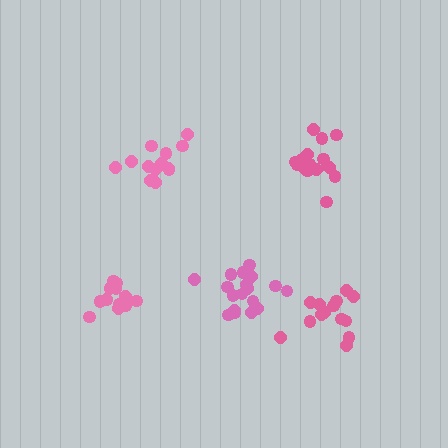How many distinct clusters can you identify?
There are 5 distinct clusters.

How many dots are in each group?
Group 1: 14 dots, Group 2: 16 dots, Group 3: 14 dots, Group 4: 14 dots, Group 5: 18 dots (76 total).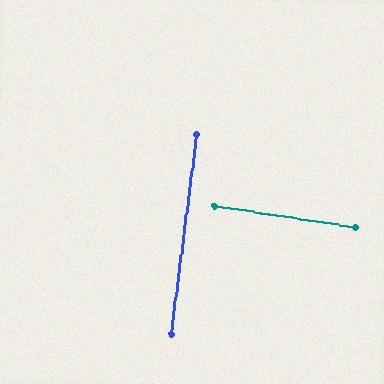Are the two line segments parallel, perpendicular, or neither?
Perpendicular — they meet at approximately 88°.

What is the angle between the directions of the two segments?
Approximately 88 degrees.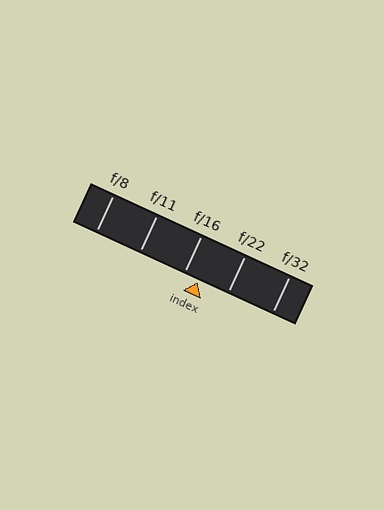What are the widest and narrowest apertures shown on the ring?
The widest aperture shown is f/8 and the narrowest is f/32.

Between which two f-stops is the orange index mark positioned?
The index mark is between f/16 and f/22.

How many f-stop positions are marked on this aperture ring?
There are 5 f-stop positions marked.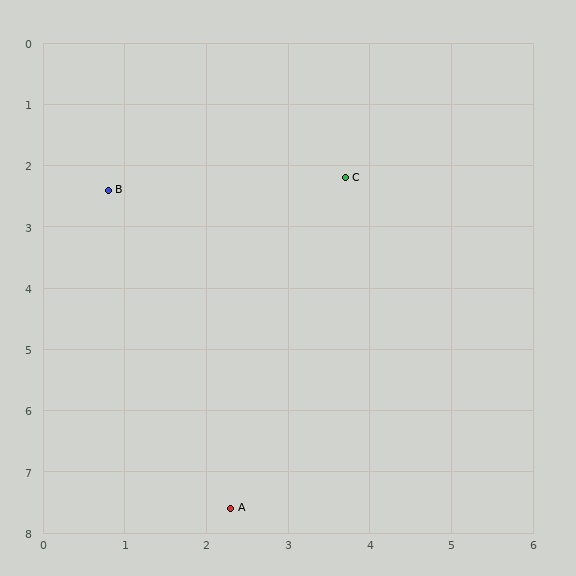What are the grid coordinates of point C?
Point C is at approximately (3.7, 2.2).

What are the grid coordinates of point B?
Point B is at approximately (0.8, 2.4).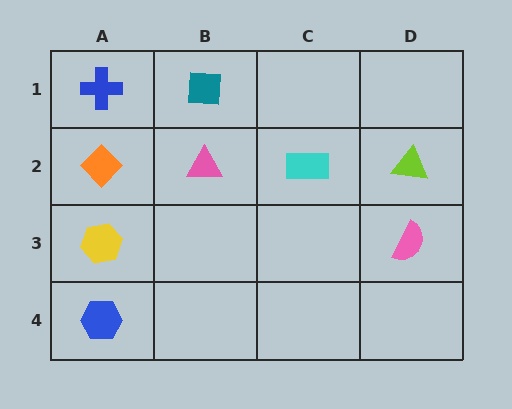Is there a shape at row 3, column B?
No, that cell is empty.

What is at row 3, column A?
A yellow hexagon.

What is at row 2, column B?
A pink triangle.